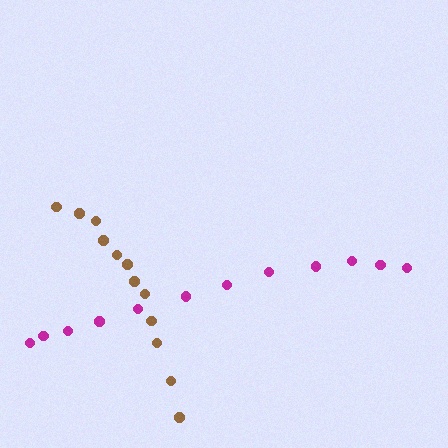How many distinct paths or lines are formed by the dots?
There are 2 distinct paths.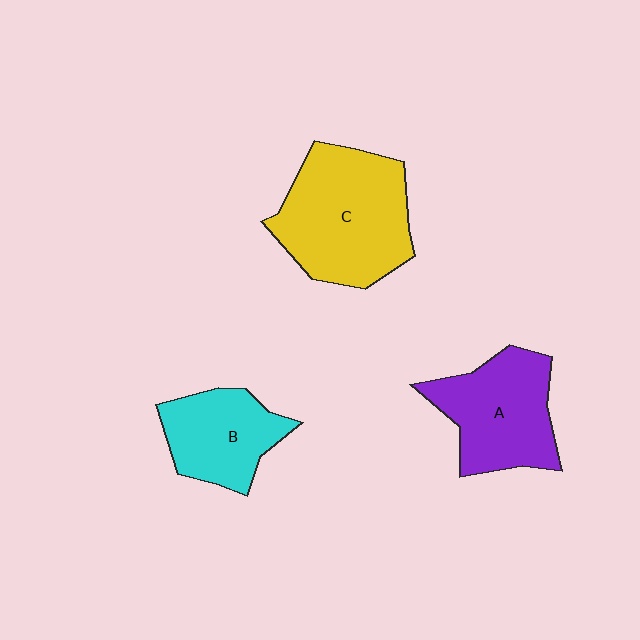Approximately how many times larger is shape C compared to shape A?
Approximately 1.3 times.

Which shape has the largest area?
Shape C (yellow).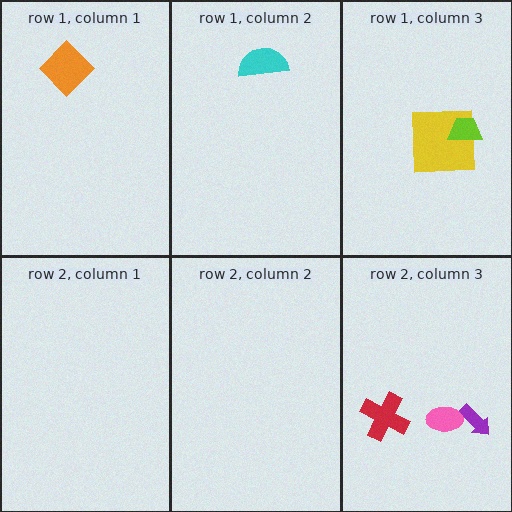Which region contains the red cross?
The row 2, column 3 region.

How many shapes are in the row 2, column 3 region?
3.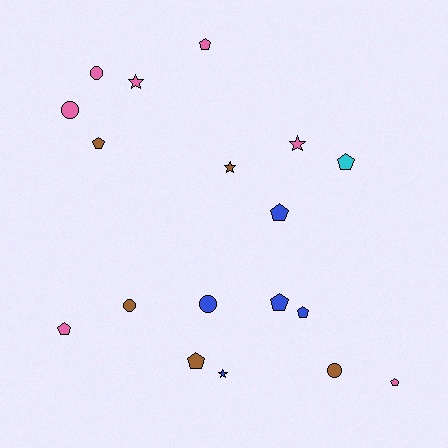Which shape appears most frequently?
Pentagon, with 9 objects.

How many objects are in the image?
There are 18 objects.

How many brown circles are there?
There are 2 brown circles.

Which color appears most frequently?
Pink, with 7 objects.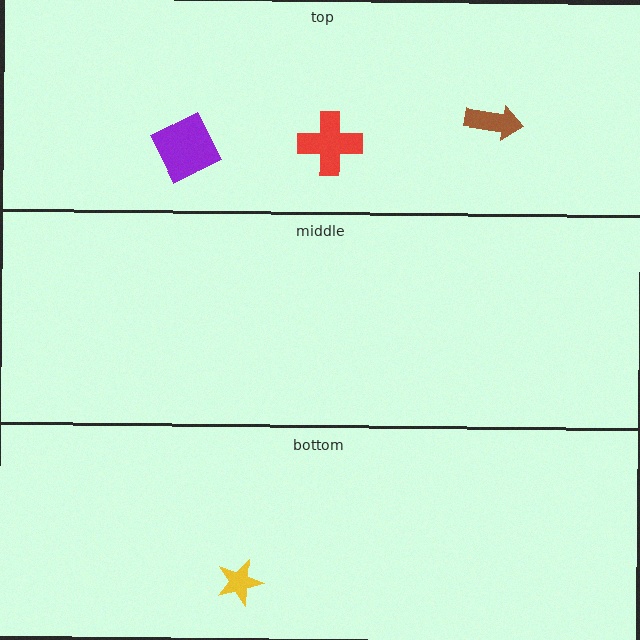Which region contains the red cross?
The top region.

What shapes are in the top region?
The brown arrow, the red cross, the purple diamond.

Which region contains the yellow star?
The bottom region.